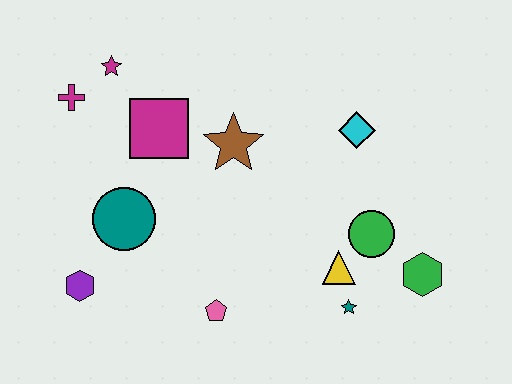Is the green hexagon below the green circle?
Yes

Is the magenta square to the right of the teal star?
No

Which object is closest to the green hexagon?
The green circle is closest to the green hexagon.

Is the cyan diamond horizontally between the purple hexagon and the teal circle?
No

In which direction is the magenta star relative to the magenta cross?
The magenta star is to the right of the magenta cross.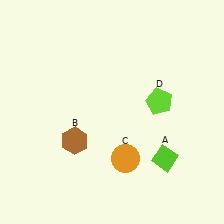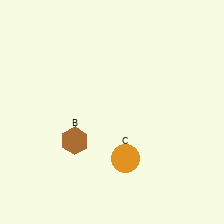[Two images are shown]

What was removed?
The lime pentagon (D), the lime diamond (A) were removed in Image 2.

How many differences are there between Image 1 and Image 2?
There are 2 differences between the two images.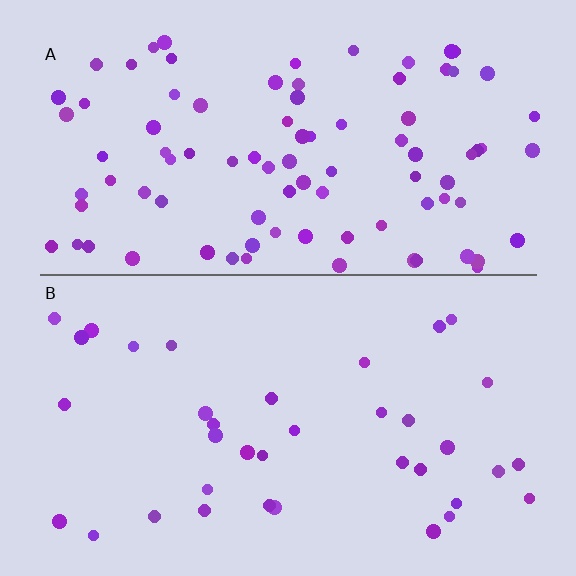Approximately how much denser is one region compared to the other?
Approximately 2.5× — region A over region B.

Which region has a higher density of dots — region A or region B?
A (the top).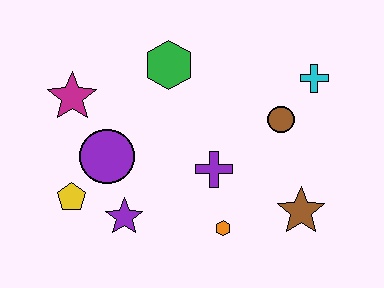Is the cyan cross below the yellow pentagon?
No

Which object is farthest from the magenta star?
The brown star is farthest from the magenta star.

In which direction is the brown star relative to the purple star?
The brown star is to the right of the purple star.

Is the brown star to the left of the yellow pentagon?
No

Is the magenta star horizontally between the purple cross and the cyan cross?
No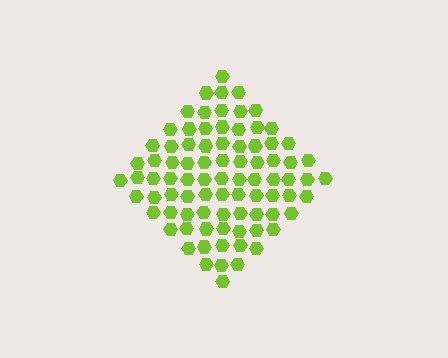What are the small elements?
The small elements are hexagons.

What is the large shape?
The large shape is a diamond.